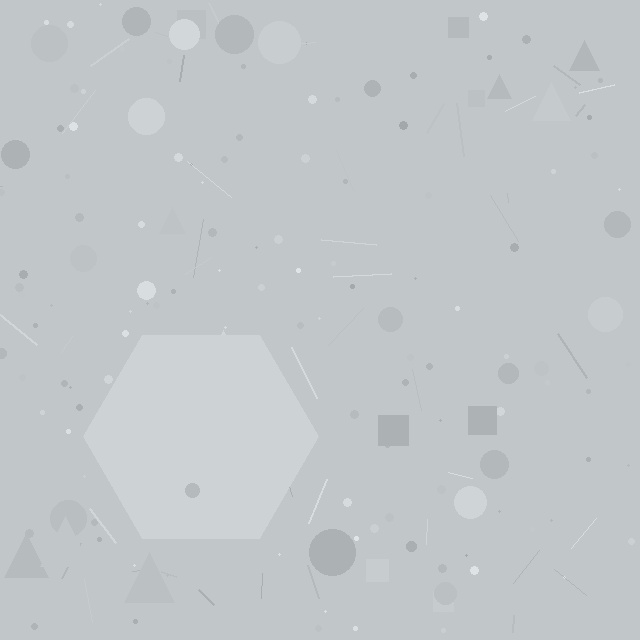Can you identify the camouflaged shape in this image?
The camouflaged shape is a hexagon.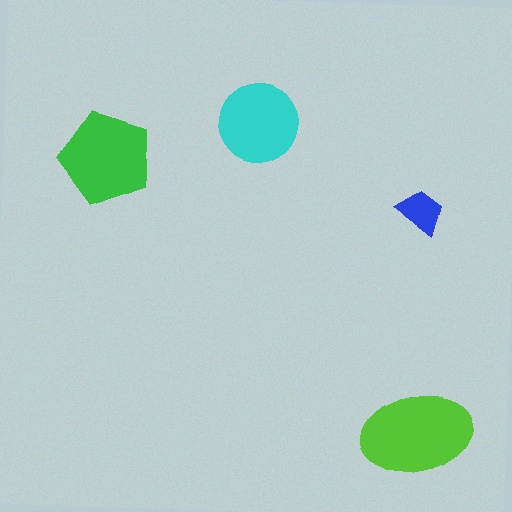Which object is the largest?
The lime ellipse.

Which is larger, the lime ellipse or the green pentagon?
The lime ellipse.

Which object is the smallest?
The blue trapezoid.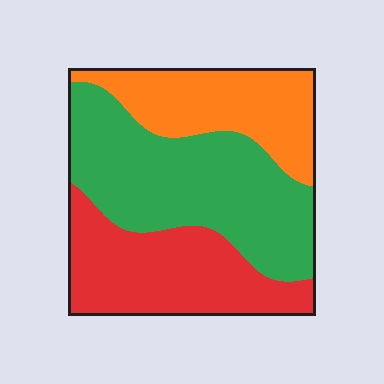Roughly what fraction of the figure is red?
Red takes up between a sixth and a third of the figure.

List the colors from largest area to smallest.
From largest to smallest: green, red, orange.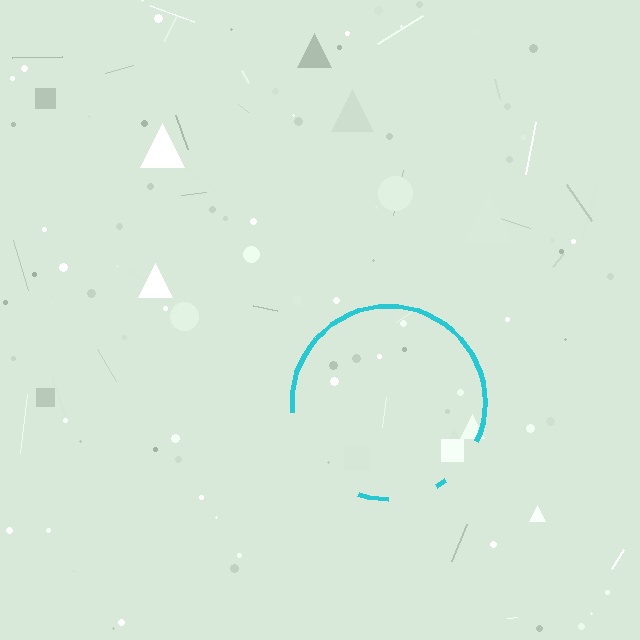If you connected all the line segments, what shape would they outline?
They would outline a circle.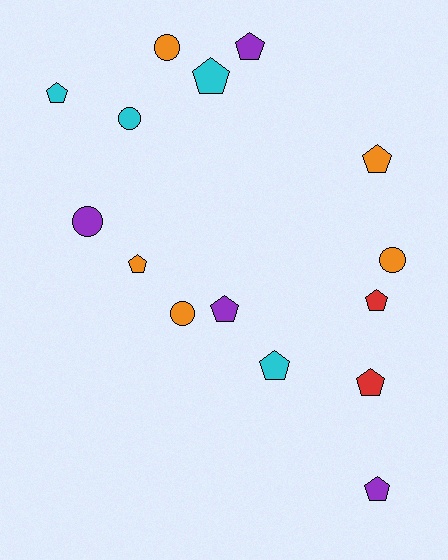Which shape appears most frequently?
Pentagon, with 10 objects.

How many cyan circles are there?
There is 1 cyan circle.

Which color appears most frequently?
Orange, with 5 objects.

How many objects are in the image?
There are 15 objects.